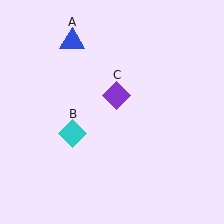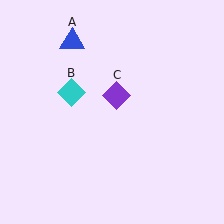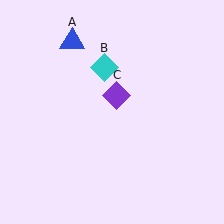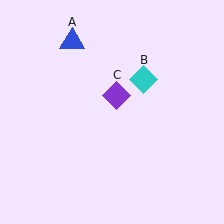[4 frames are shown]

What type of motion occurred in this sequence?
The cyan diamond (object B) rotated clockwise around the center of the scene.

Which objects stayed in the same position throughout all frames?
Blue triangle (object A) and purple diamond (object C) remained stationary.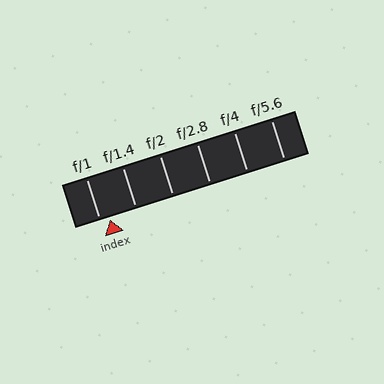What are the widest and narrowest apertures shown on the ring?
The widest aperture shown is f/1 and the narrowest is f/5.6.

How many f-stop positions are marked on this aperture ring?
There are 6 f-stop positions marked.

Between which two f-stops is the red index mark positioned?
The index mark is between f/1 and f/1.4.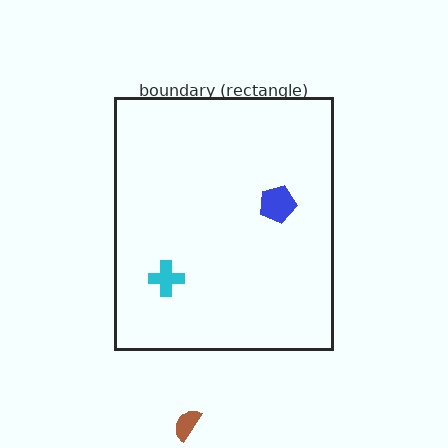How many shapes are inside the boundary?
2 inside, 1 outside.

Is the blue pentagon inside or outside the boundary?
Inside.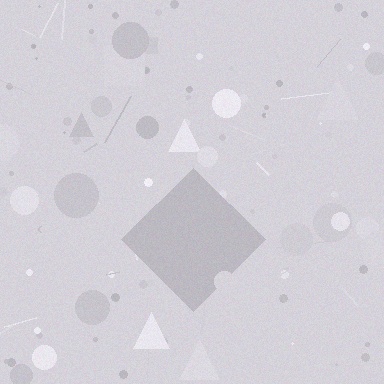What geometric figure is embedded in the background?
A diamond is embedded in the background.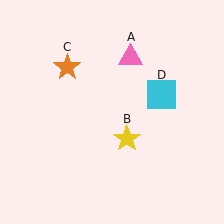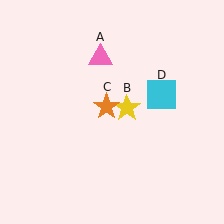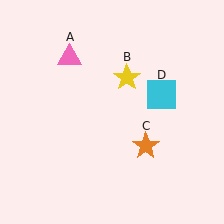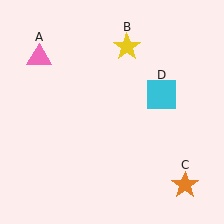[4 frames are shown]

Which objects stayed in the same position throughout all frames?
Cyan square (object D) remained stationary.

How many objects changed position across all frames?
3 objects changed position: pink triangle (object A), yellow star (object B), orange star (object C).